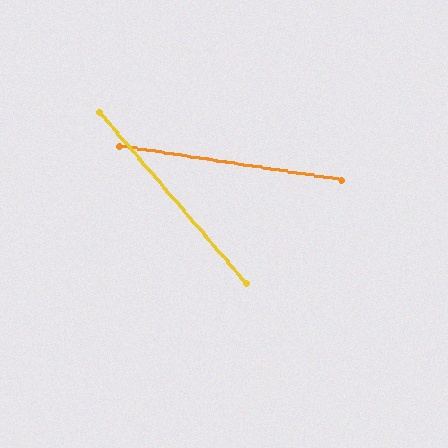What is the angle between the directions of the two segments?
Approximately 41 degrees.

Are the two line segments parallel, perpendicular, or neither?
Neither parallel nor perpendicular — they differ by about 41°.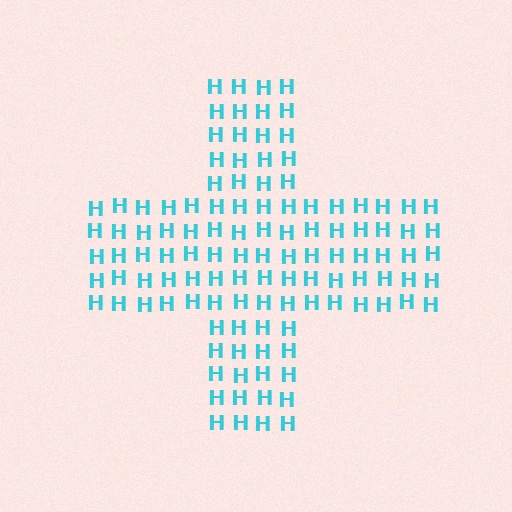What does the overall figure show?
The overall figure shows a cross.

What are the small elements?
The small elements are letter H's.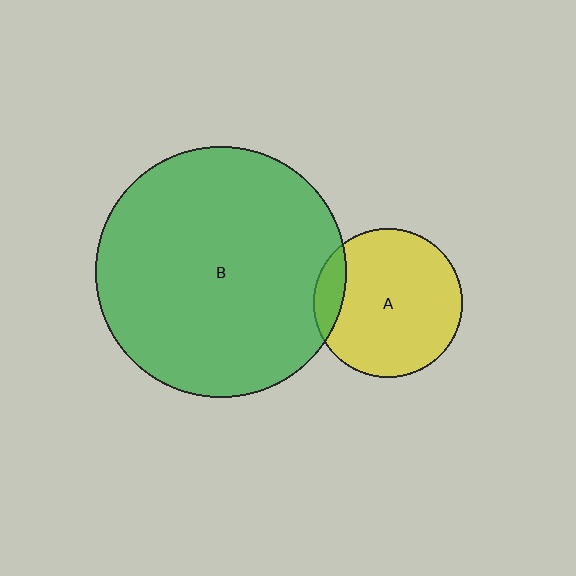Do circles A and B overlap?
Yes.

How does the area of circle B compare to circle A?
Approximately 2.8 times.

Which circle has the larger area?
Circle B (green).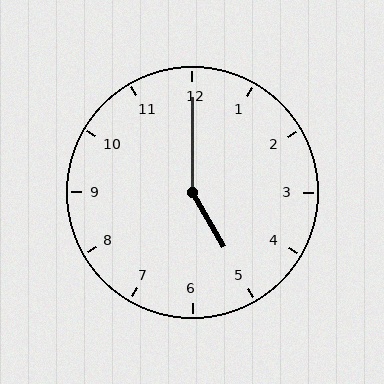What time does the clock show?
5:00.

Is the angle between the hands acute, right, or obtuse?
It is obtuse.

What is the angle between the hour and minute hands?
Approximately 150 degrees.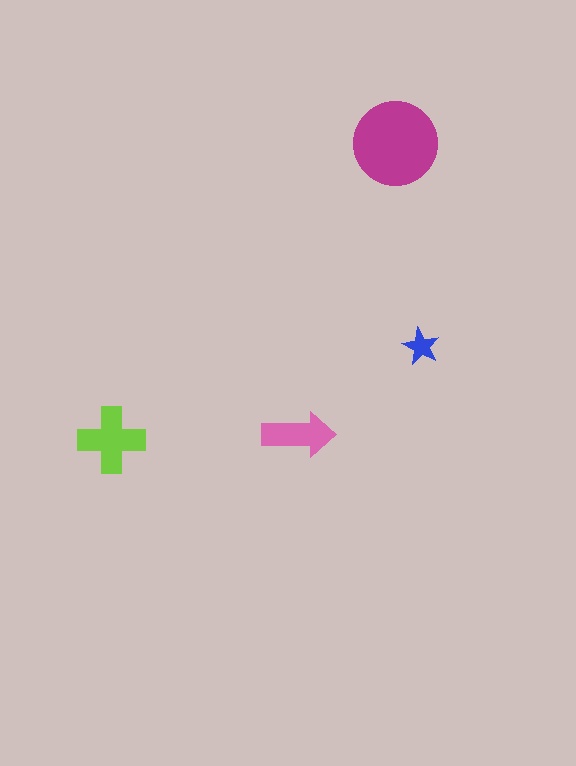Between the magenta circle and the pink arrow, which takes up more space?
The magenta circle.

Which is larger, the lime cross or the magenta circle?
The magenta circle.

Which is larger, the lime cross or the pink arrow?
The lime cross.